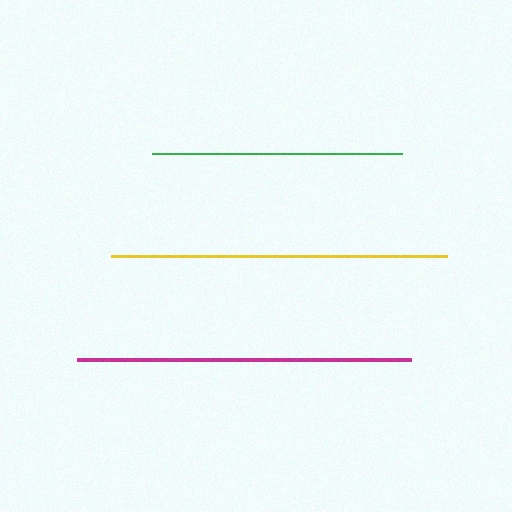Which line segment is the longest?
The yellow line is the longest at approximately 336 pixels.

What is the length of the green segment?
The green segment is approximately 250 pixels long.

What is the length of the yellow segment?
The yellow segment is approximately 336 pixels long.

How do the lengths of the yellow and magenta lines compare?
The yellow and magenta lines are approximately the same length.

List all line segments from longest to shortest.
From longest to shortest: yellow, magenta, green.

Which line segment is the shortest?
The green line is the shortest at approximately 250 pixels.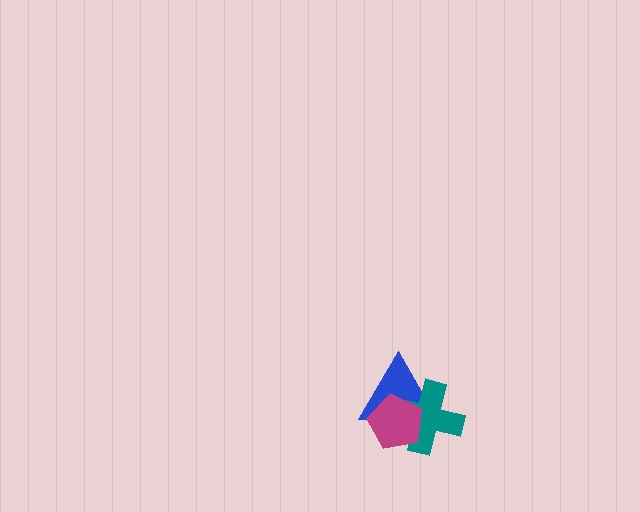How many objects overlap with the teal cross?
2 objects overlap with the teal cross.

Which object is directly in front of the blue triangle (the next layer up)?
The teal cross is directly in front of the blue triangle.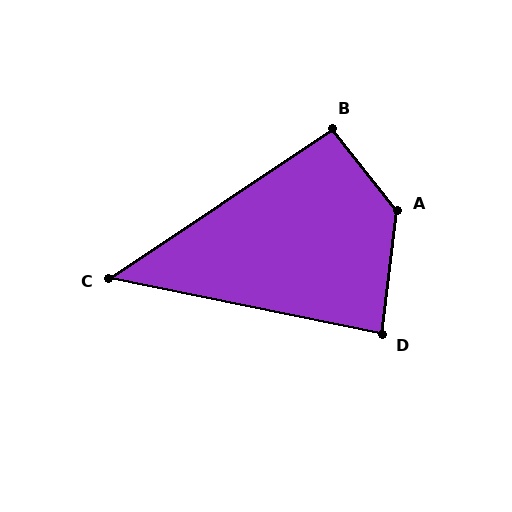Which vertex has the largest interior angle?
A, at approximately 135 degrees.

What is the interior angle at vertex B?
Approximately 95 degrees (approximately right).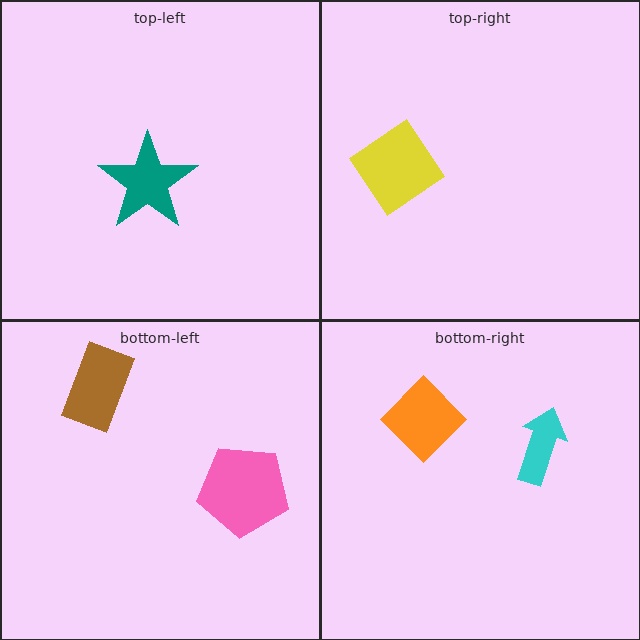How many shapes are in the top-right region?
1.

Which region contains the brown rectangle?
The bottom-left region.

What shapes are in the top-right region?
The yellow diamond.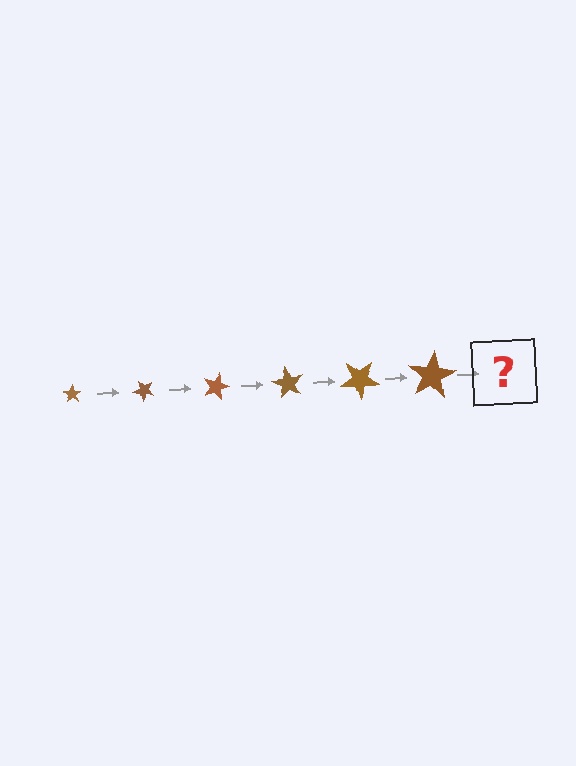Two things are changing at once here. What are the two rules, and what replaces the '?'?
The two rules are that the star grows larger each step and it rotates 45 degrees each step. The '?' should be a star, larger than the previous one and rotated 270 degrees from the start.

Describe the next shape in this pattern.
It should be a star, larger than the previous one and rotated 270 degrees from the start.